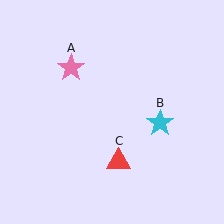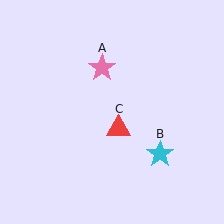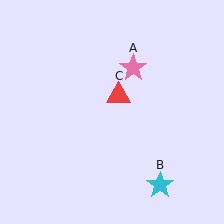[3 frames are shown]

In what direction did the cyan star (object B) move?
The cyan star (object B) moved down.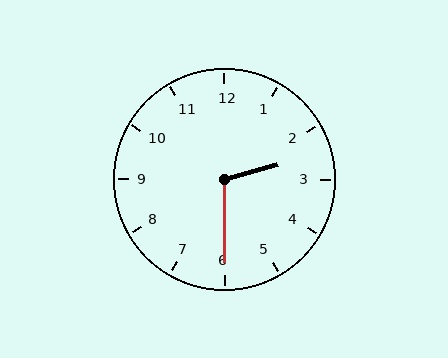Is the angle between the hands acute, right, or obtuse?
It is obtuse.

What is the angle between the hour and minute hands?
Approximately 105 degrees.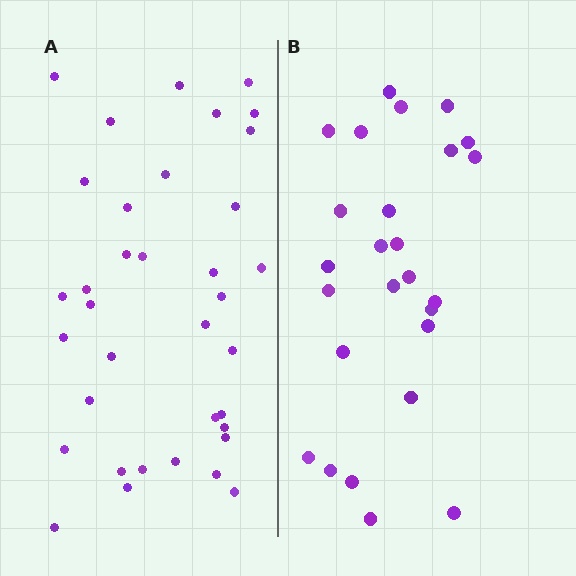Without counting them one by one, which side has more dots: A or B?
Region A (the left region) has more dots.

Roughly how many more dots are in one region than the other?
Region A has roughly 10 or so more dots than region B.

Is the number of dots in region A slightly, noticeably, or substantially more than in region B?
Region A has noticeably more, but not dramatically so. The ratio is roughly 1.4 to 1.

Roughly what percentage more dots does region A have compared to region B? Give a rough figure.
About 40% more.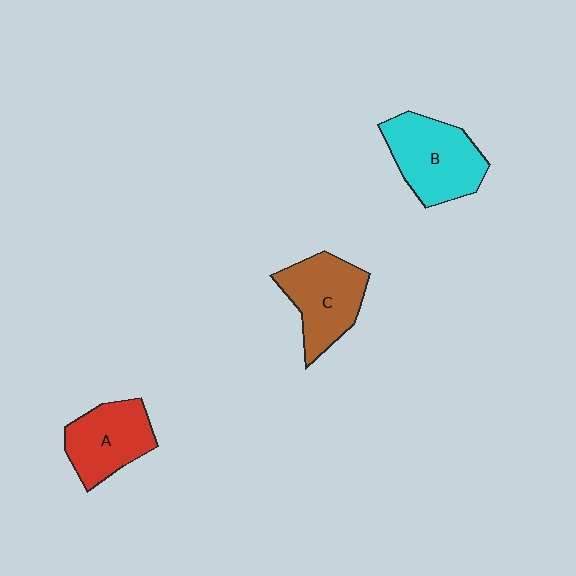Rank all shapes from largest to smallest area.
From largest to smallest: B (cyan), C (brown), A (red).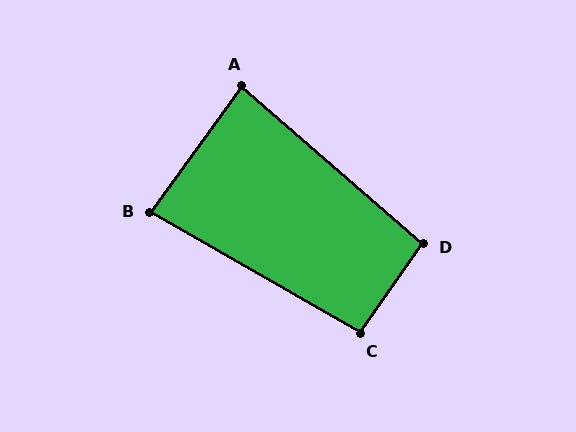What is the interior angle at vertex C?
Approximately 95 degrees (obtuse).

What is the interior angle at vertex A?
Approximately 85 degrees (acute).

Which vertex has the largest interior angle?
D, at approximately 96 degrees.